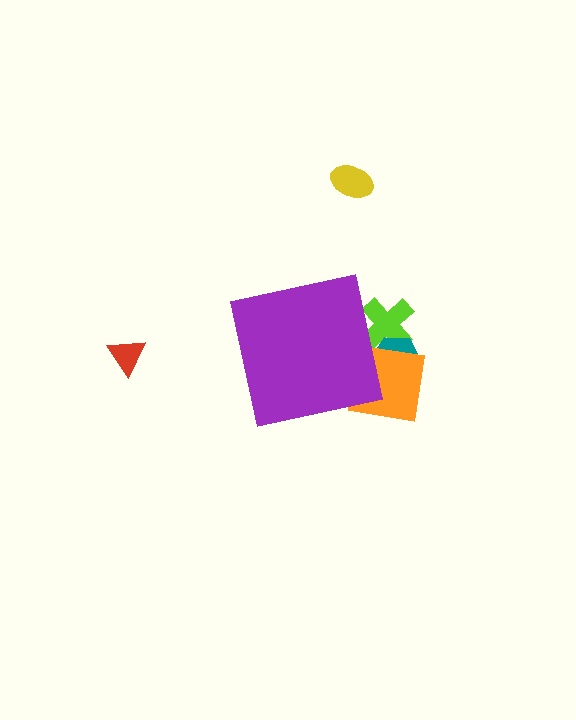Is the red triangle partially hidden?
No, the red triangle is fully visible.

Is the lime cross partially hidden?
Yes, the lime cross is partially hidden behind the purple square.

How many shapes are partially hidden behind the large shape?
3 shapes are partially hidden.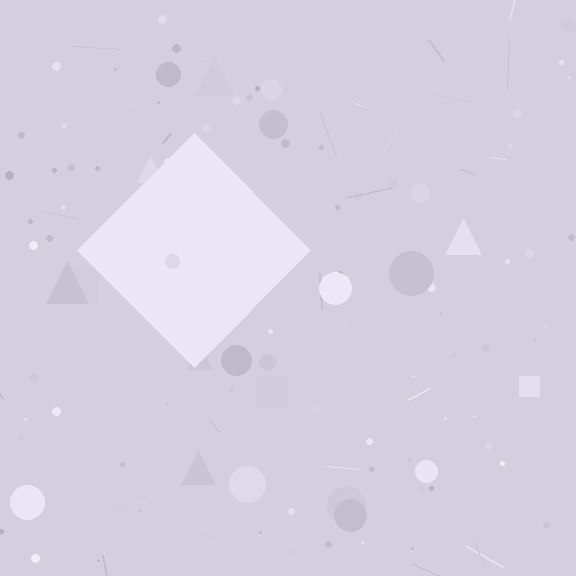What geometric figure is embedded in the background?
A diamond is embedded in the background.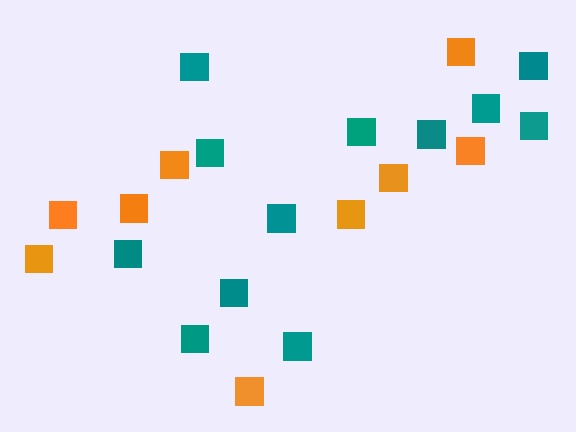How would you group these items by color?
There are 2 groups: one group of orange squares (9) and one group of teal squares (12).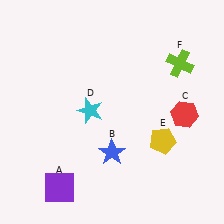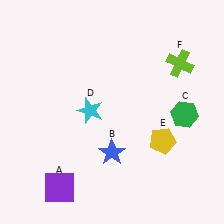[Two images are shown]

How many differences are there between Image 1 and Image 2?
There is 1 difference between the two images.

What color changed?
The hexagon (C) changed from red in Image 1 to green in Image 2.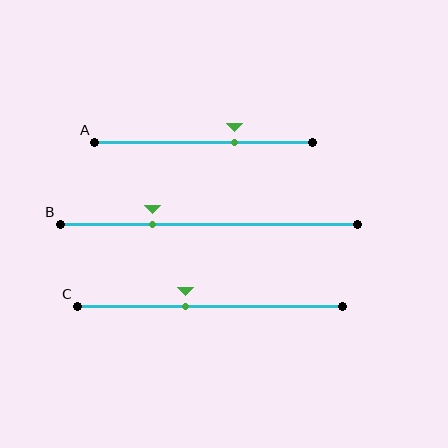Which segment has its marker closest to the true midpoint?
Segment C has its marker closest to the true midpoint.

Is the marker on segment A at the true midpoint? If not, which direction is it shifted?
No, the marker on segment A is shifted to the right by about 14% of the segment length.